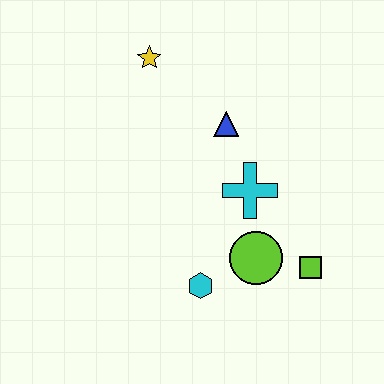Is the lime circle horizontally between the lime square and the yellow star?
Yes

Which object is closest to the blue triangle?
The cyan cross is closest to the blue triangle.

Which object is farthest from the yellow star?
The lime square is farthest from the yellow star.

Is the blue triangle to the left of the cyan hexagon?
No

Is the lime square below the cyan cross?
Yes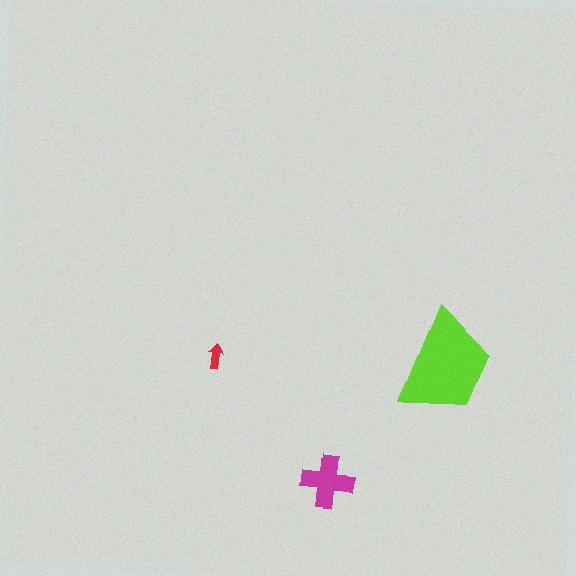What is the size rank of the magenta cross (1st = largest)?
2nd.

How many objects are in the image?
There are 3 objects in the image.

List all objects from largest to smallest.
The lime trapezoid, the magenta cross, the red arrow.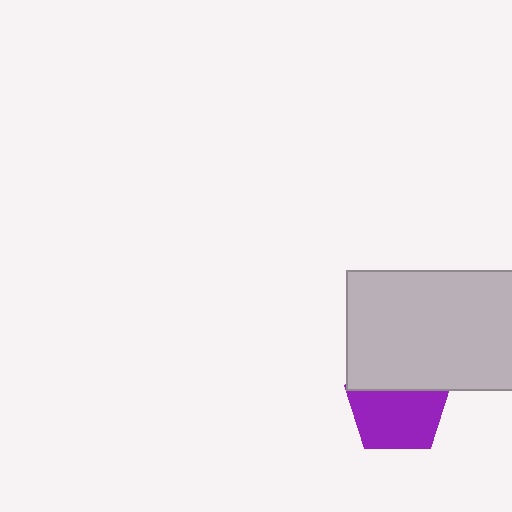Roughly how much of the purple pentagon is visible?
About half of it is visible (roughly 65%).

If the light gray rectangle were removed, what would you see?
You would see the complete purple pentagon.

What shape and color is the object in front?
The object in front is a light gray rectangle.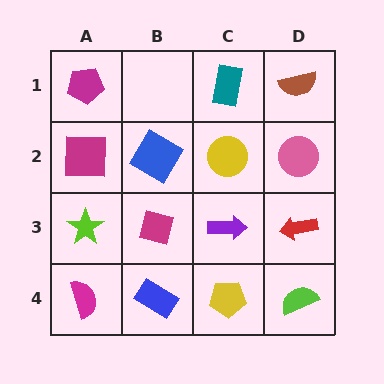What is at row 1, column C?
A teal rectangle.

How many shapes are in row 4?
4 shapes.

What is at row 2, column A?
A magenta square.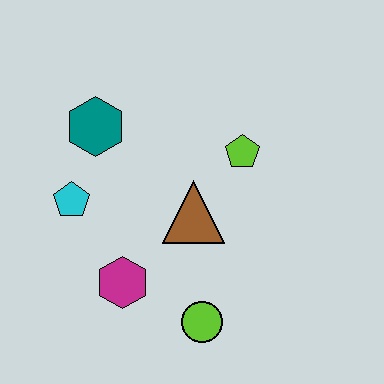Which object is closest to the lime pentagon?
The brown triangle is closest to the lime pentagon.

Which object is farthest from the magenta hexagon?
The lime pentagon is farthest from the magenta hexagon.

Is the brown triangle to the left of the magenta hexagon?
No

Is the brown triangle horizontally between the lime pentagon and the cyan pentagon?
Yes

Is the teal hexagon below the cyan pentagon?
No